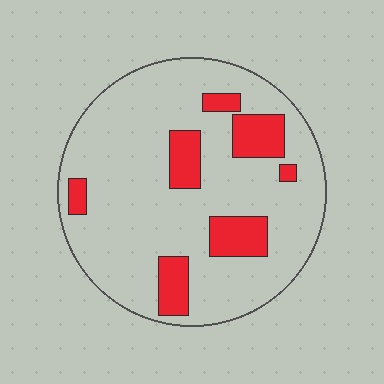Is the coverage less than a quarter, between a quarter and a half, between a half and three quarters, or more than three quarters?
Less than a quarter.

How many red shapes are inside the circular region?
7.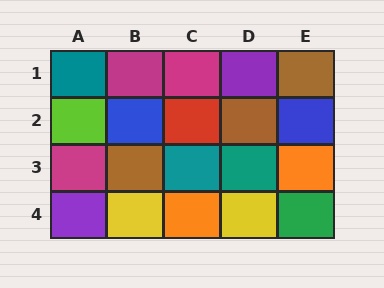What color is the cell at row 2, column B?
Blue.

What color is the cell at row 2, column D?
Brown.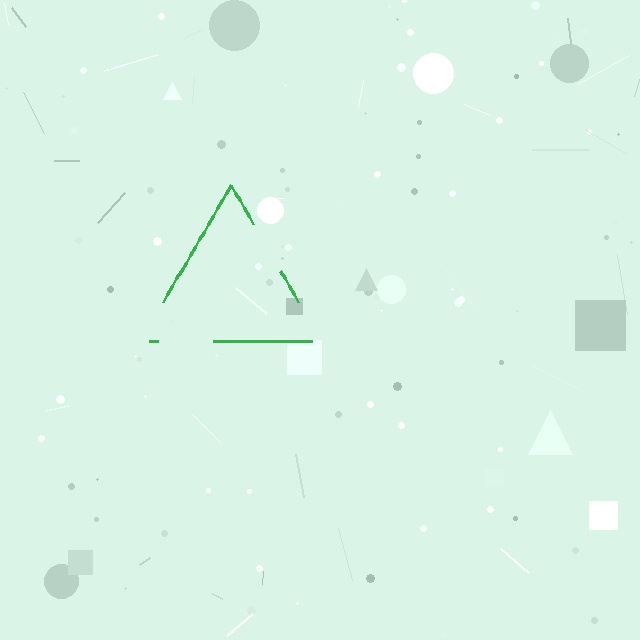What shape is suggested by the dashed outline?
The dashed outline suggests a triangle.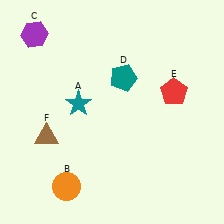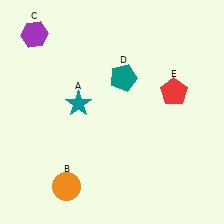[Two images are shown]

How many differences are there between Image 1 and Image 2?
There is 1 difference between the two images.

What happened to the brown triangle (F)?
The brown triangle (F) was removed in Image 2. It was in the bottom-left area of Image 1.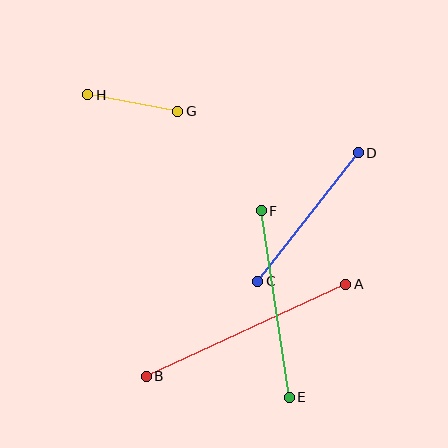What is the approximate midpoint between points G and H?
The midpoint is at approximately (133, 103) pixels.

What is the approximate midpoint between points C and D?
The midpoint is at approximately (308, 217) pixels.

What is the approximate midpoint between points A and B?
The midpoint is at approximately (246, 330) pixels.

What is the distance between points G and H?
The distance is approximately 91 pixels.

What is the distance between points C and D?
The distance is approximately 163 pixels.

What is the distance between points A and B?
The distance is approximately 220 pixels.